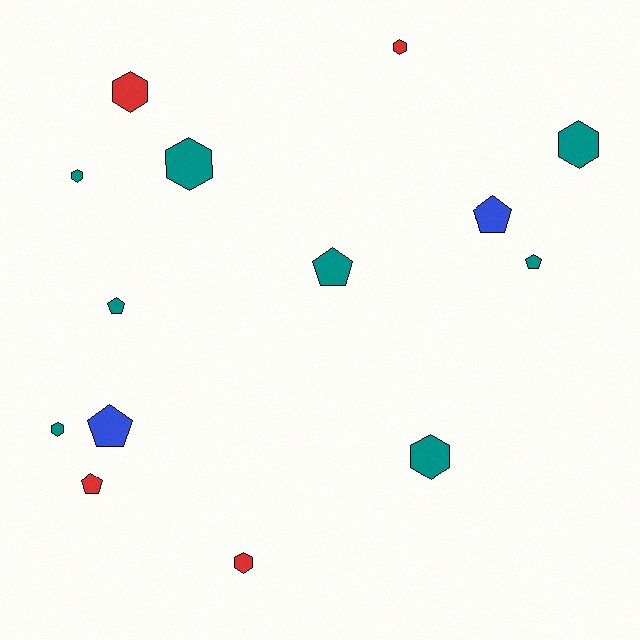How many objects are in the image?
There are 14 objects.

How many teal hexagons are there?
There are 5 teal hexagons.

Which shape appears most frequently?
Hexagon, with 8 objects.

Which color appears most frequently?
Teal, with 8 objects.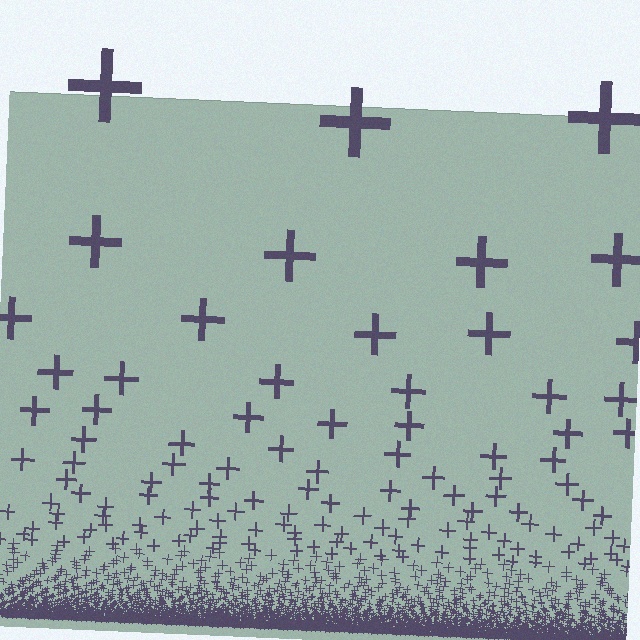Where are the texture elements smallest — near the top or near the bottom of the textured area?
Near the bottom.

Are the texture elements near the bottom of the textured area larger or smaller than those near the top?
Smaller. The gradient is inverted — elements near the bottom are smaller and denser.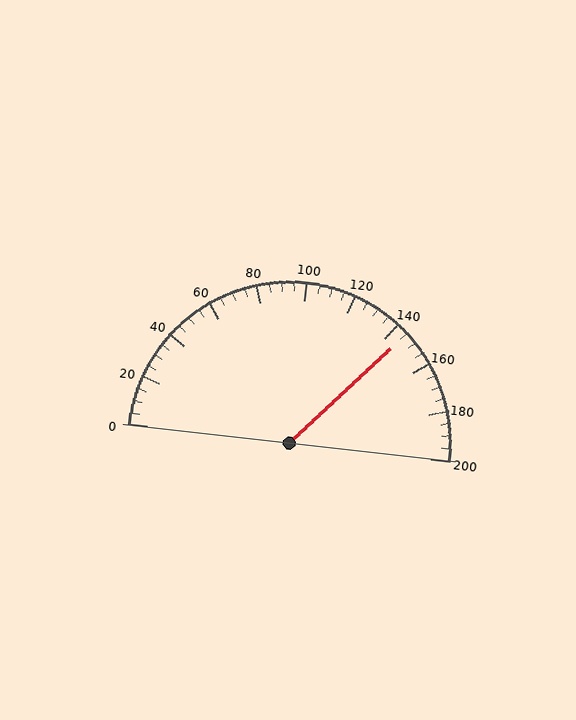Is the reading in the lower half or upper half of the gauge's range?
The reading is in the upper half of the range (0 to 200).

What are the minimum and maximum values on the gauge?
The gauge ranges from 0 to 200.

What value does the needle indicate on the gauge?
The needle indicates approximately 145.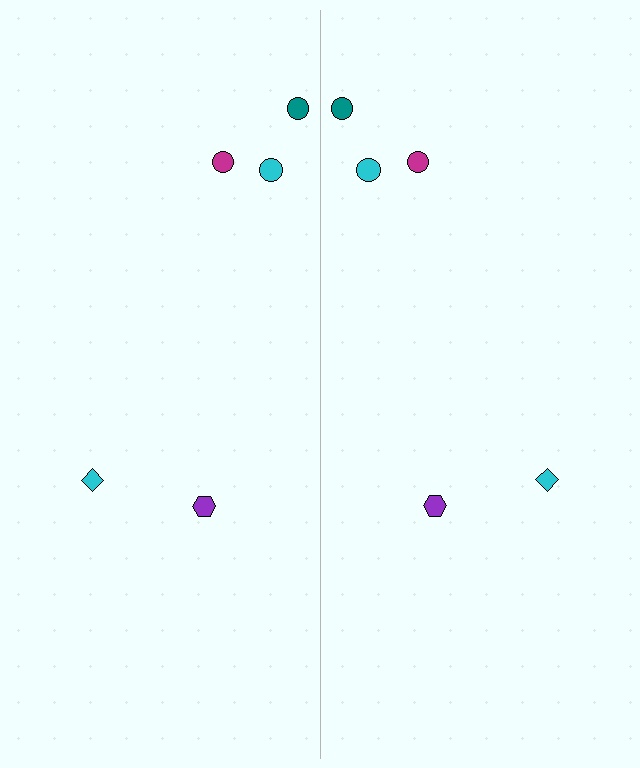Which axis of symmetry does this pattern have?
The pattern has a vertical axis of symmetry running through the center of the image.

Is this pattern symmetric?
Yes, this pattern has bilateral (reflection) symmetry.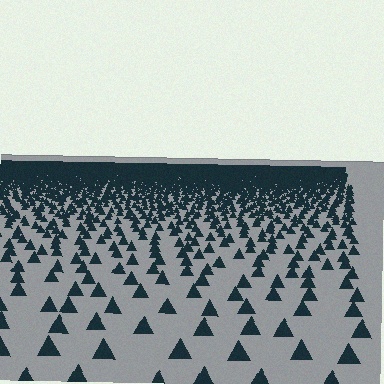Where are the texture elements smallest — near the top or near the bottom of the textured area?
Near the top.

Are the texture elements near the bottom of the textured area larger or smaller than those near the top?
Larger. Near the bottom, elements are closer to the viewer and appear at a bigger on-screen size.